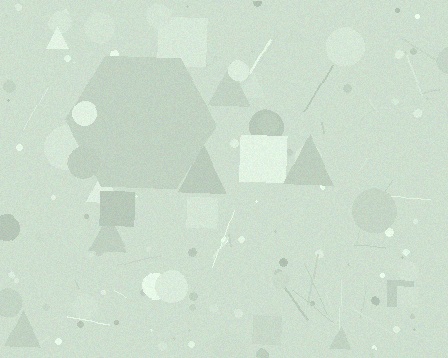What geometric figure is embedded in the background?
A hexagon is embedded in the background.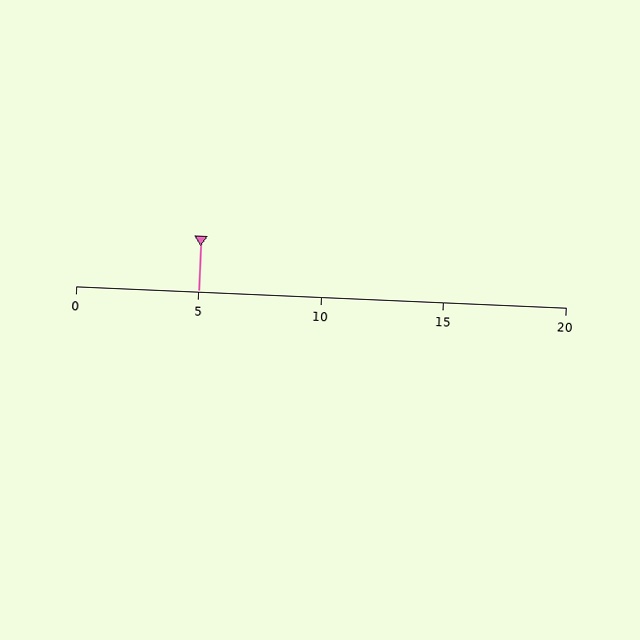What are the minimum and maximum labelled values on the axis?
The axis runs from 0 to 20.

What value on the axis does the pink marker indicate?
The marker indicates approximately 5.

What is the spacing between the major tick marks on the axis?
The major ticks are spaced 5 apart.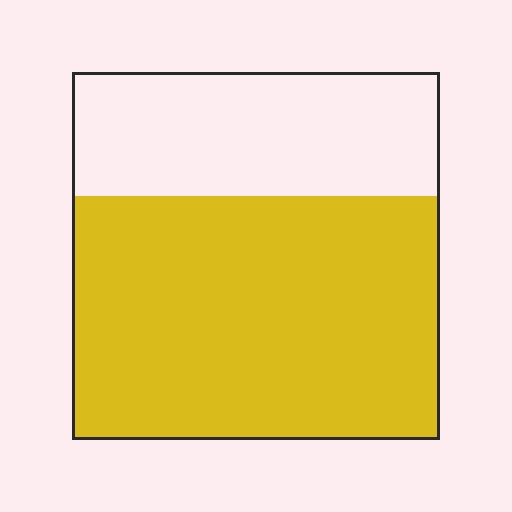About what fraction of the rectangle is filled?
About two thirds (2/3).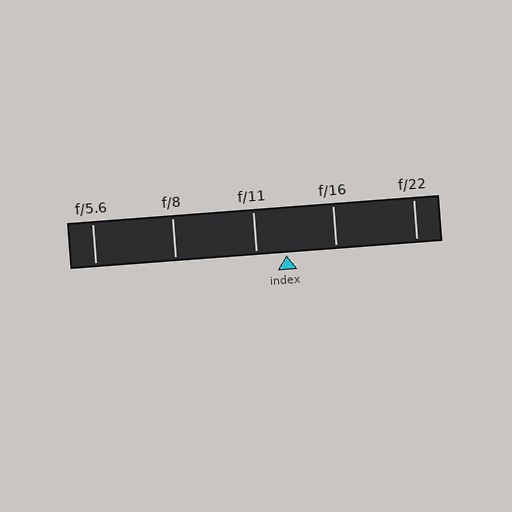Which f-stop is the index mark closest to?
The index mark is closest to f/11.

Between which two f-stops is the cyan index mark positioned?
The index mark is between f/11 and f/16.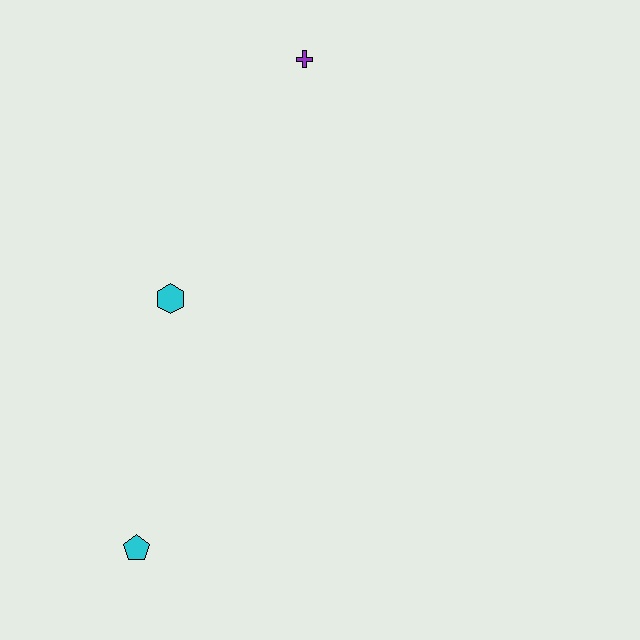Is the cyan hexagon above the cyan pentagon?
Yes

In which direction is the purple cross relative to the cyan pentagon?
The purple cross is above the cyan pentagon.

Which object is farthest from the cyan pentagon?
The purple cross is farthest from the cyan pentagon.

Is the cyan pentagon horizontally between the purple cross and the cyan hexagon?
No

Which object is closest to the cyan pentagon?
The cyan hexagon is closest to the cyan pentagon.